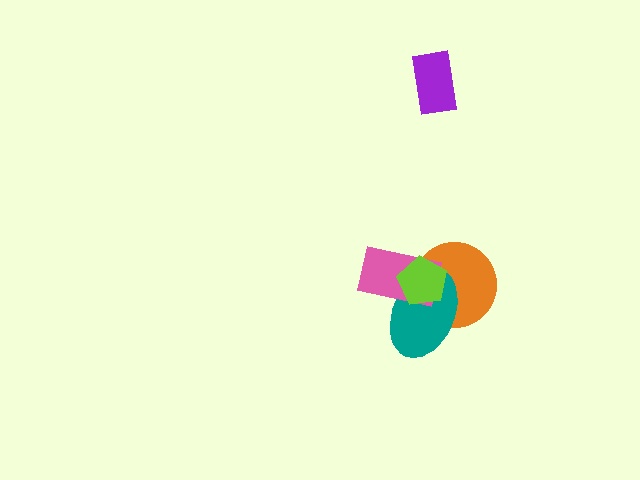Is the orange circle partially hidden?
Yes, it is partially covered by another shape.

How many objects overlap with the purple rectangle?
0 objects overlap with the purple rectangle.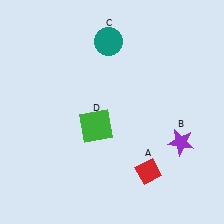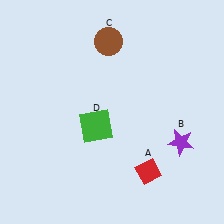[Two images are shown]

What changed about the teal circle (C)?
In Image 1, C is teal. In Image 2, it changed to brown.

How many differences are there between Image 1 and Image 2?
There is 1 difference between the two images.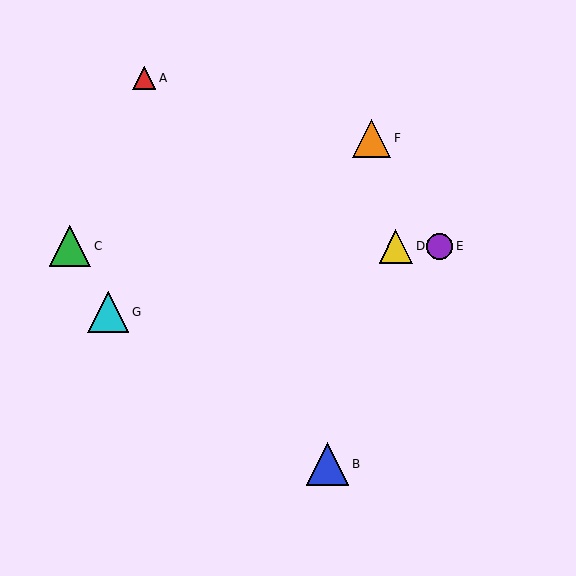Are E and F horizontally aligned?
No, E is at y≈246 and F is at y≈138.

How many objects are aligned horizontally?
3 objects (C, D, E) are aligned horizontally.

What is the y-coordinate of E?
Object E is at y≈246.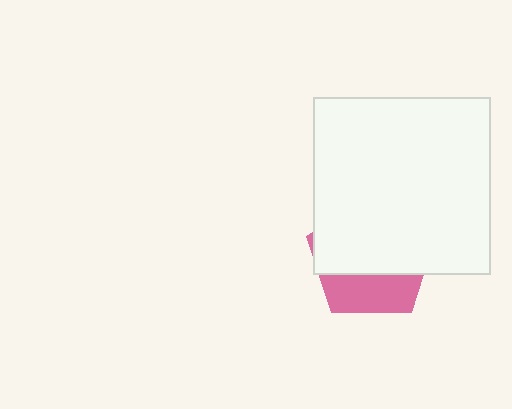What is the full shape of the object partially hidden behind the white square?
The partially hidden object is a pink pentagon.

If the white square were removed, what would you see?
You would see the complete pink pentagon.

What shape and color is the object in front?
The object in front is a white square.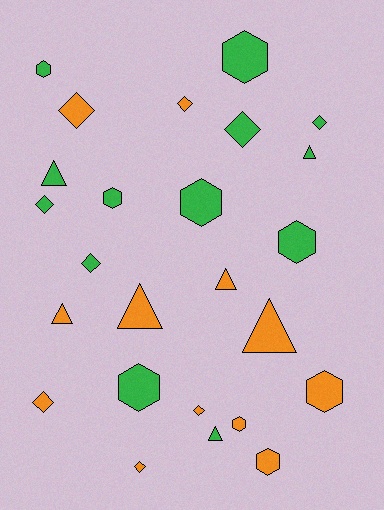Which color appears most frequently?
Green, with 13 objects.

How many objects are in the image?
There are 25 objects.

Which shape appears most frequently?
Diamond, with 9 objects.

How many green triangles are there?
There are 3 green triangles.